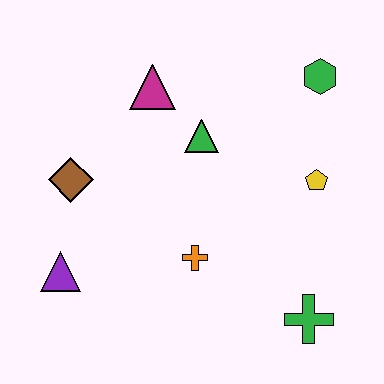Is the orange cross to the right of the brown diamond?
Yes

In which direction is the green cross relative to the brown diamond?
The green cross is to the right of the brown diamond.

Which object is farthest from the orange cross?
The green hexagon is farthest from the orange cross.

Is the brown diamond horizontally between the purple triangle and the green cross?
Yes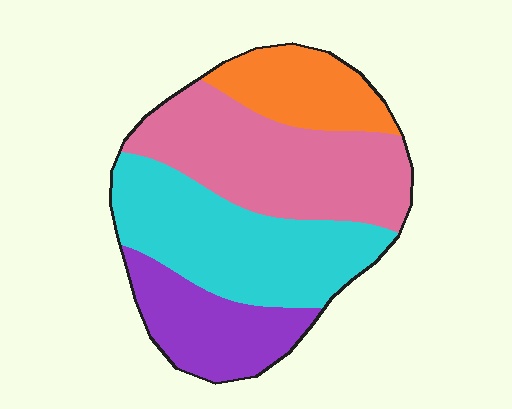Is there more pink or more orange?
Pink.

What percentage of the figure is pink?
Pink covers around 35% of the figure.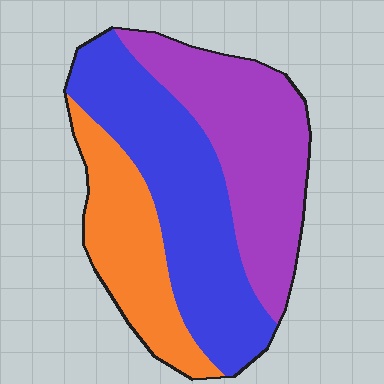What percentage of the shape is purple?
Purple covers 35% of the shape.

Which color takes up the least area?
Orange, at roughly 25%.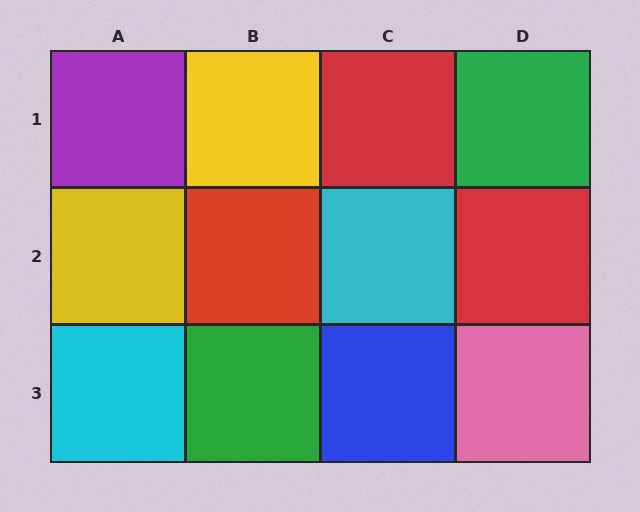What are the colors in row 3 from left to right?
Cyan, green, blue, pink.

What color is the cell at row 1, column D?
Green.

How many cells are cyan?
2 cells are cyan.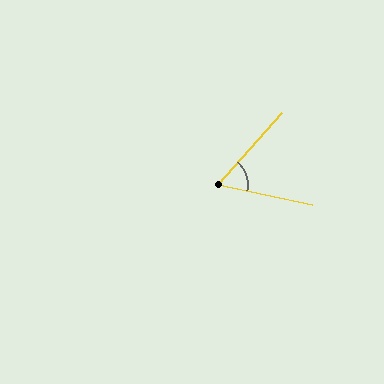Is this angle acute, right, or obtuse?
It is acute.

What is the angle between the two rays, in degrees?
Approximately 60 degrees.